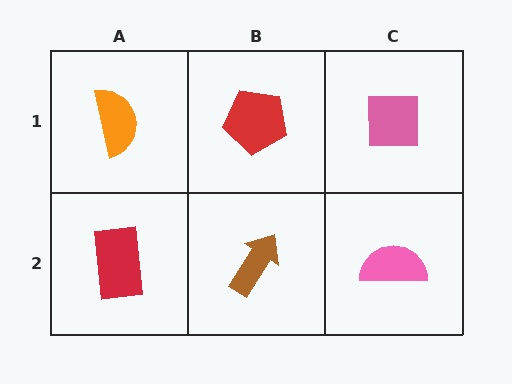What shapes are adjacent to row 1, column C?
A pink semicircle (row 2, column C), a red pentagon (row 1, column B).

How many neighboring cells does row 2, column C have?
2.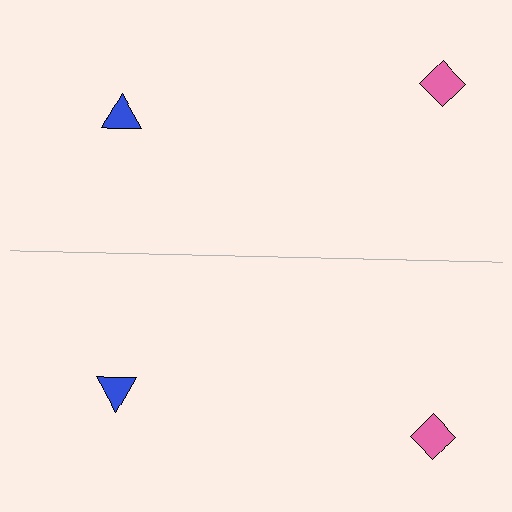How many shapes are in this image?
There are 4 shapes in this image.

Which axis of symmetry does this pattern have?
The pattern has a horizontal axis of symmetry running through the center of the image.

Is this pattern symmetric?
Yes, this pattern has bilateral (reflection) symmetry.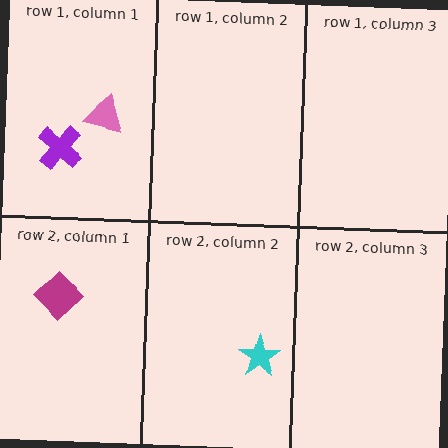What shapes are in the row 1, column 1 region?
The pink triangle, the purple cross.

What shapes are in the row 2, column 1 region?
The magenta diamond.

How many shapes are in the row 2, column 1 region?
1.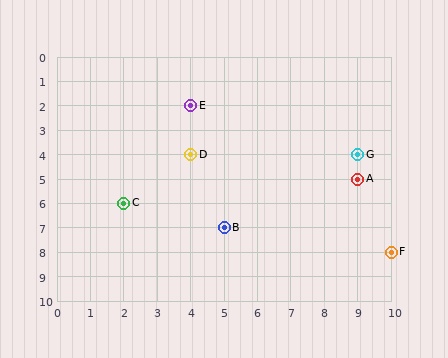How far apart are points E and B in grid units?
Points E and B are 1 column and 5 rows apart (about 5.1 grid units diagonally).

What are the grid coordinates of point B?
Point B is at grid coordinates (5, 7).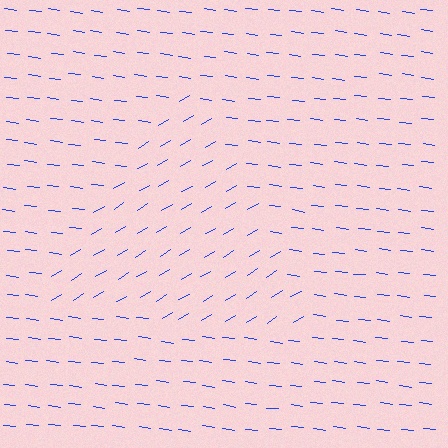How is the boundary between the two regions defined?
The boundary is defined purely by a change in line orientation (approximately 38 degrees difference). All lines are the same color and thickness.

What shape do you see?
I see a triangle.